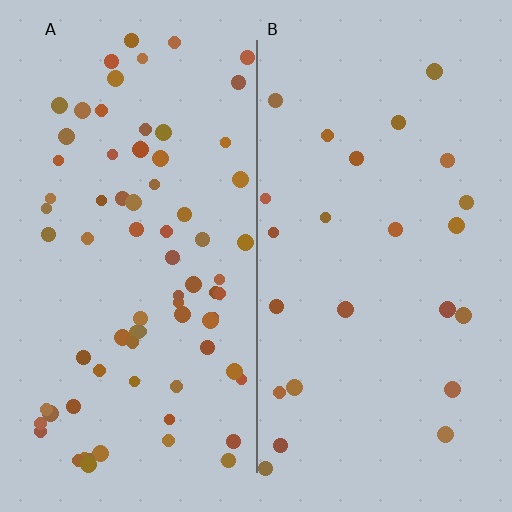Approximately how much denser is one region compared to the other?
Approximately 3.1× — region A over region B.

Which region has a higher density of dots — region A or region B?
A (the left).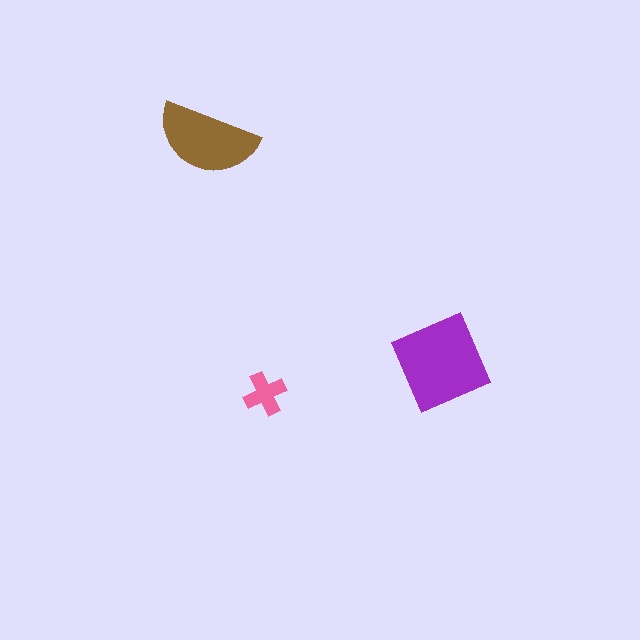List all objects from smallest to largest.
The pink cross, the brown semicircle, the purple diamond.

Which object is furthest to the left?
The brown semicircle is leftmost.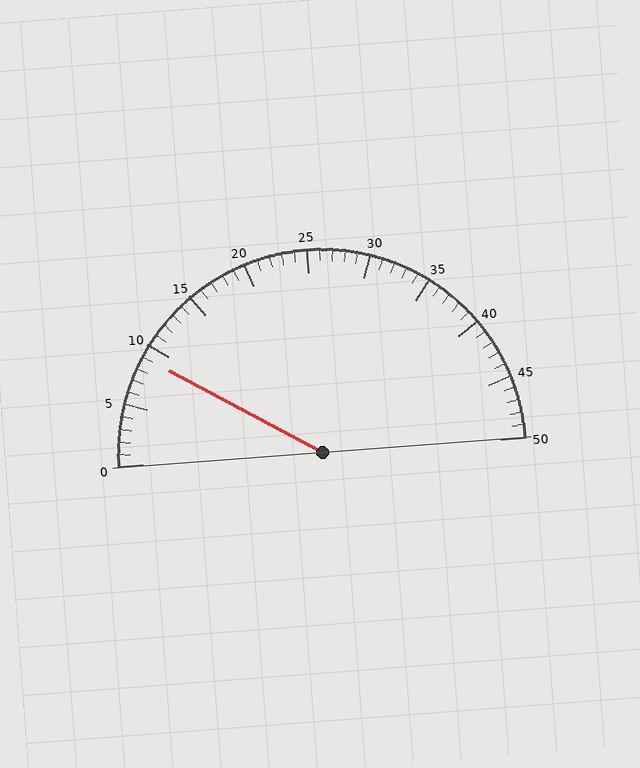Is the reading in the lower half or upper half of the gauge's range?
The reading is in the lower half of the range (0 to 50).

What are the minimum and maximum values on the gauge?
The gauge ranges from 0 to 50.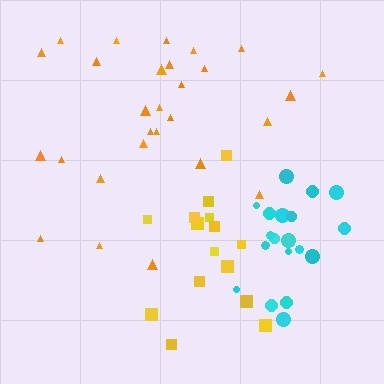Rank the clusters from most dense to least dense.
cyan, yellow, orange.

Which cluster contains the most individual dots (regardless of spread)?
Orange (29).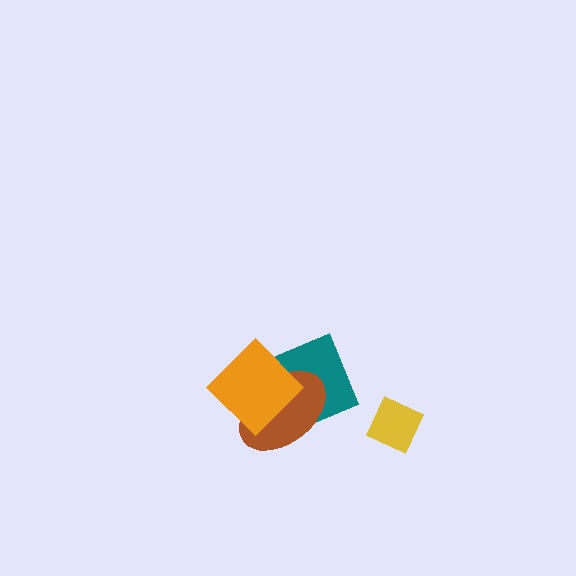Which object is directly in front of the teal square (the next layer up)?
The brown ellipse is directly in front of the teal square.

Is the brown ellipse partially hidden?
Yes, it is partially covered by another shape.